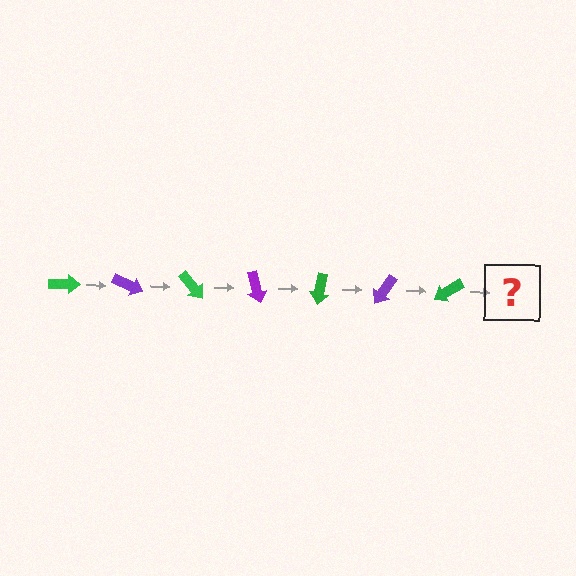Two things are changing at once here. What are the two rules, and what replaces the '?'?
The two rules are that it rotates 25 degrees each step and the color cycles through green and purple. The '?' should be a purple arrow, rotated 175 degrees from the start.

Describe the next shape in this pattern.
It should be a purple arrow, rotated 175 degrees from the start.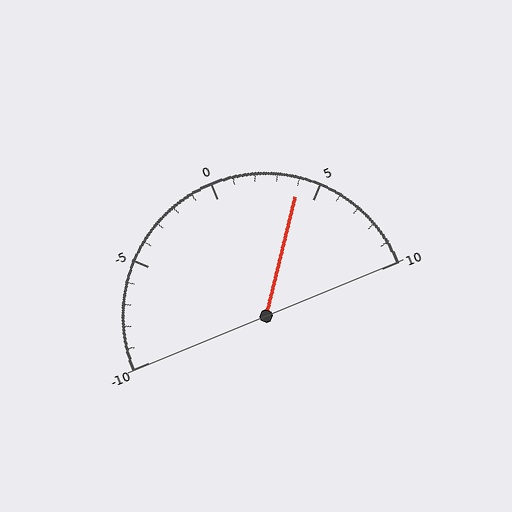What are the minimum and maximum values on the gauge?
The gauge ranges from -10 to 10.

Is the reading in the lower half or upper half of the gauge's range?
The reading is in the upper half of the range (-10 to 10).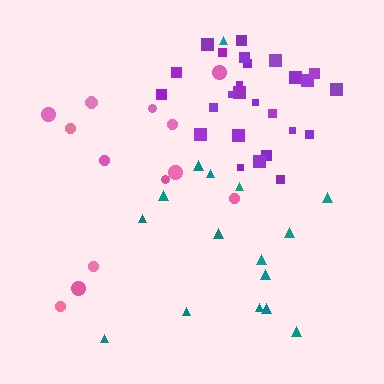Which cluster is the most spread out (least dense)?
Pink.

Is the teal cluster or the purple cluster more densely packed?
Purple.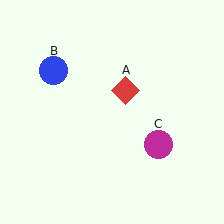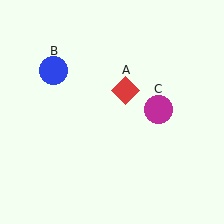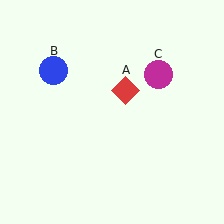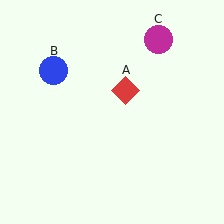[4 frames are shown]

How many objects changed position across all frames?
1 object changed position: magenta circle (object C).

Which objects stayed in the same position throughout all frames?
Red diamond (object A) and blue circle (object B) remained stationary.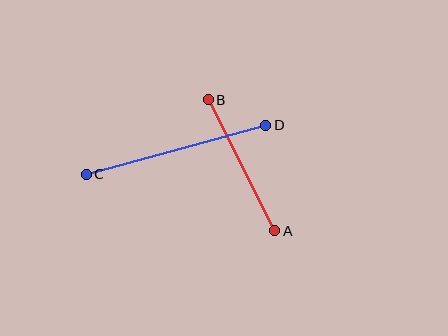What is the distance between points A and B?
The distance is approximately 147 pixels.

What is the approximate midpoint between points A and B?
The midpoint is at approximately (242, 165) pixels.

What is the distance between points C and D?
The distance is approximately 186 pixels.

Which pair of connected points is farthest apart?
Points C and D are farthest apart.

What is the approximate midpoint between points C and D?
The midpoint is at approximately (176, 150) pixels.